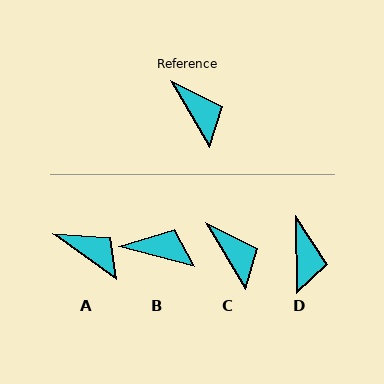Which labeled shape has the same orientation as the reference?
C.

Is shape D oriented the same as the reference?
No, it is off by about 29 degrees.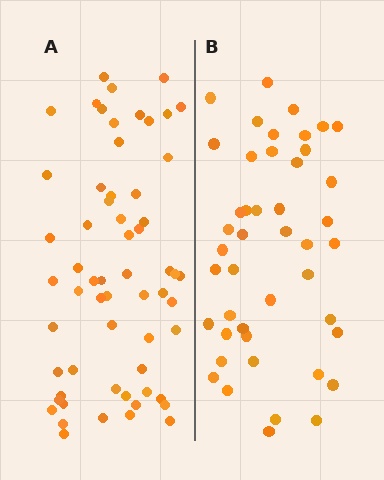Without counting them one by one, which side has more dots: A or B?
Region A (the left region) has more dots.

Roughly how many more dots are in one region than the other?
Region A has approximately 15 more dots than region B.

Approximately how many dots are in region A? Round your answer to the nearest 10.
About 60 dots.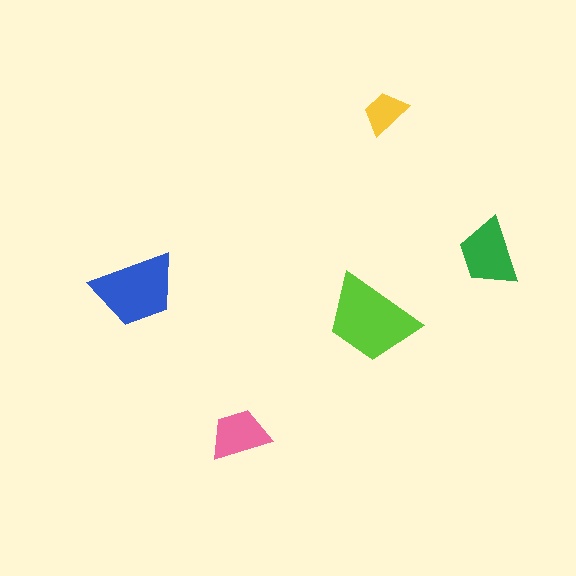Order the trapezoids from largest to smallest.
the lime one, the blue one, the green one, the pink one, the yellow one.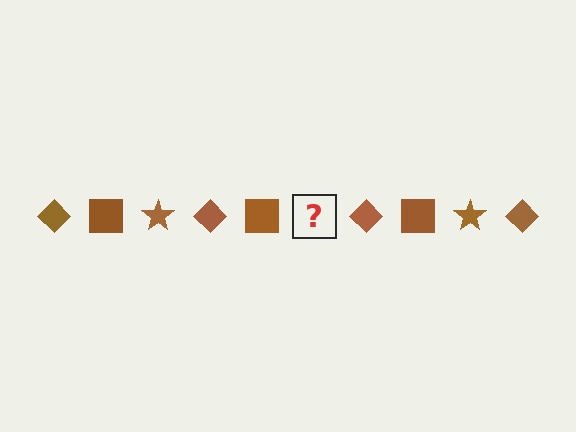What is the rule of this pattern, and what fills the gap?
The rule is that the pattern cycles through diamond, square, star shapes in brown. The gap should be filled with a brown star.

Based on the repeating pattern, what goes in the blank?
The blank should be a brown star.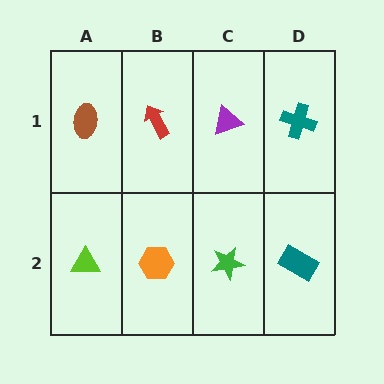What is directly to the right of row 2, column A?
An orange hexagon.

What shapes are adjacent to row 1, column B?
An orange hexagon (row 2, column B), a brown ellipse (row 1, column A), a purple triangle (row 1, column C).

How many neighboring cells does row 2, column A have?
2.